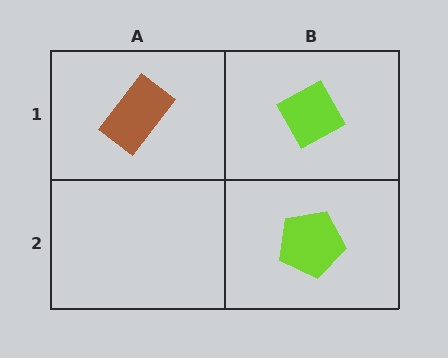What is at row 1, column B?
A lime diamond.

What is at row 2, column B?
A lime pentagon.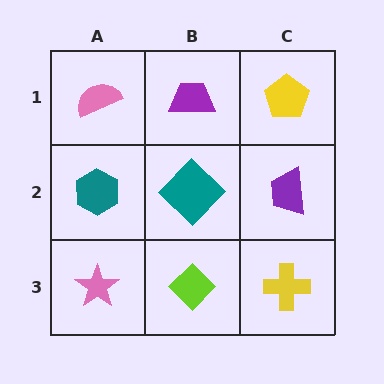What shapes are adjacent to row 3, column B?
A teal diamond (row 2, column B), a pink star (row 3, column A), a yellow cross (row 3, column C).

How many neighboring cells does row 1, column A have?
2.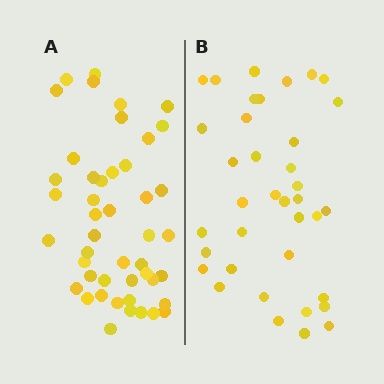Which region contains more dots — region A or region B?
Region A (the left region) has more dots.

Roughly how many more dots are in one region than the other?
Region A has roughly 8 or so more dots than region B.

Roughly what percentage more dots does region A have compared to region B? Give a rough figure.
About 25% more.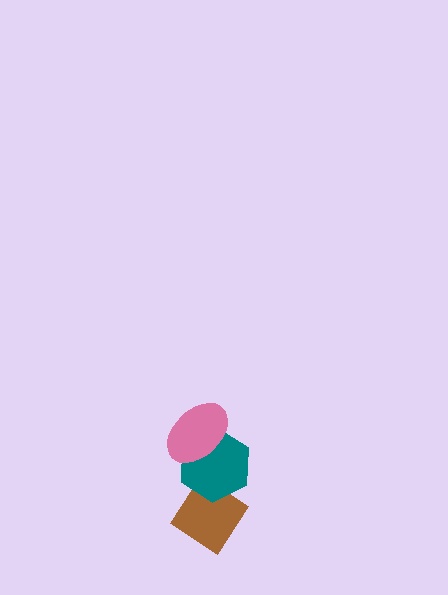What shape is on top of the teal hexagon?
The pink ellipse is on top of the teal hexagon.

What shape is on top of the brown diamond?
The teal hexagon is on top of the brown diamond.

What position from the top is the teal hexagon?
The teal hexagon is 2nd from the top.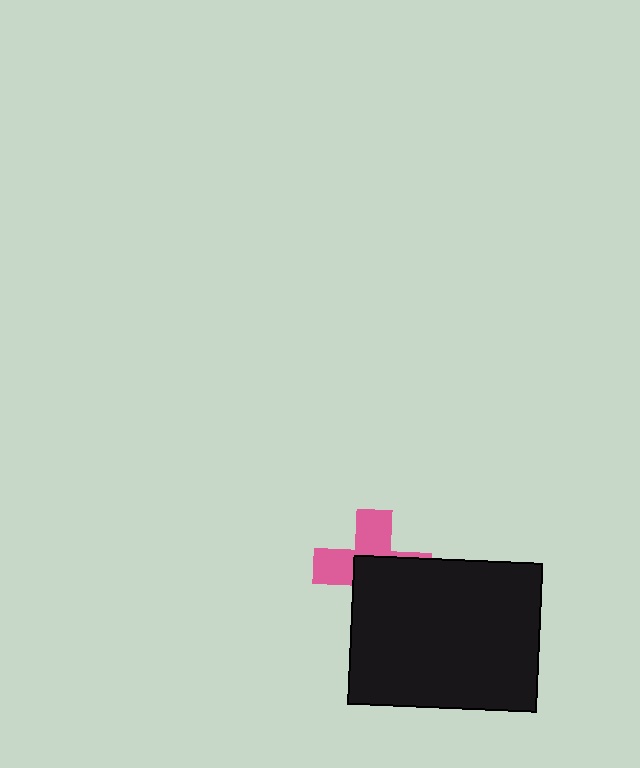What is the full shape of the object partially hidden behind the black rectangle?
The partially hidden object is a pink cross.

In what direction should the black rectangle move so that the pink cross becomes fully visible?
The black rectangle should move toward the lower-right. That is the shortest direction to clear the overlap and leave the pink cross fully visible.